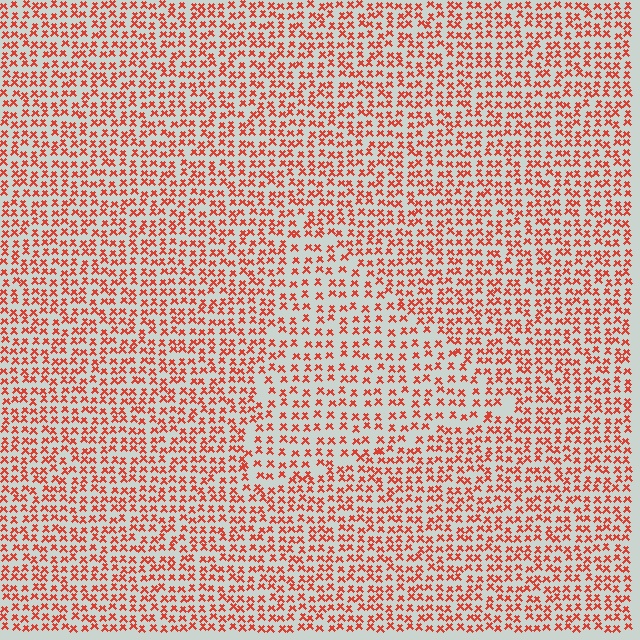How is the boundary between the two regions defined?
The boundary is defined by a change in element density (approximately 1.5x ratio). All elements are the same color, size, and shape.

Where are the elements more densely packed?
The elements are more densely packed outside the triangle boundary.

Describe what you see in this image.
The image contains small red elements arranged at two different densities. A triangle-shaped region is visible where the elements are less densely packed than the surrounding area.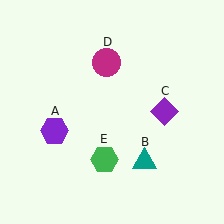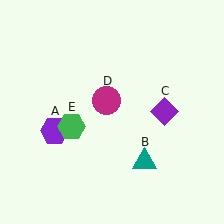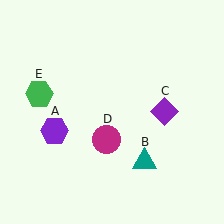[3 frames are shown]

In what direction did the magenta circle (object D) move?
The magenta circle (object D) moved down.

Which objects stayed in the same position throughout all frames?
Purple hexagon (object A) and teal triangle (object B) and purple diamond (object C) remained stationary.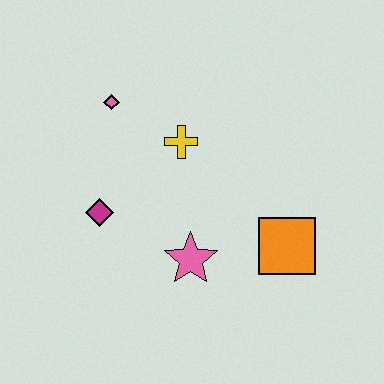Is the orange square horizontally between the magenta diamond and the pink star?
No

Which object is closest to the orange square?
The pink star is closest to the orange square.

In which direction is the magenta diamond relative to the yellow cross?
The magenta diamond is to the left of the yellow cross.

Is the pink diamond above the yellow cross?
Yes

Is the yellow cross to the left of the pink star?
Yes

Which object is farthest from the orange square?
The pink diamond is farthest from the orange square.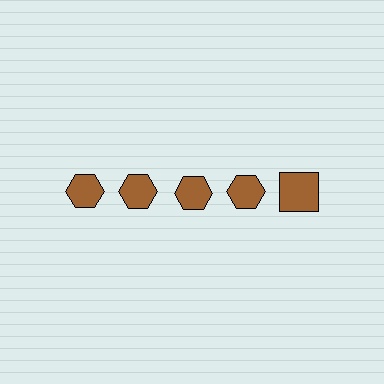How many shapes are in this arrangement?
There are 5 shapes arranged in a grid pattern.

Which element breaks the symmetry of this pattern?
The brown square in the top row, rightmost column breaks the symmetry. All other shapes are brown hexagons.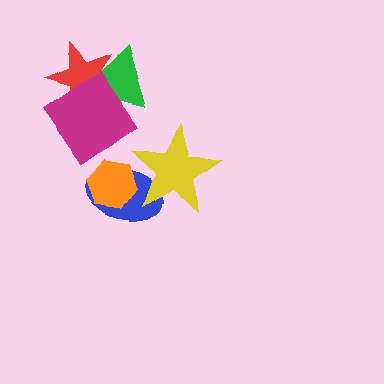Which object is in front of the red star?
The magenta diamond is in front of the red star.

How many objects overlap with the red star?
2 objects overlap with the red star.